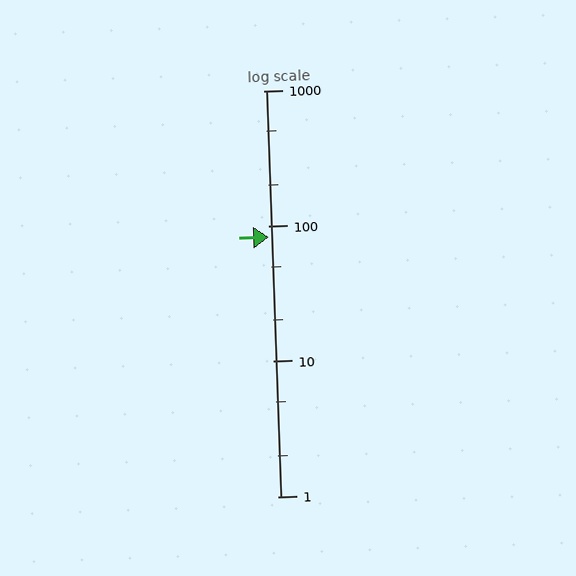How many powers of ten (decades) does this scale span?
The scale spans 3 decades, from 1 to 1000.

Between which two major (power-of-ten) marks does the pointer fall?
The pointer is between 10 and 100.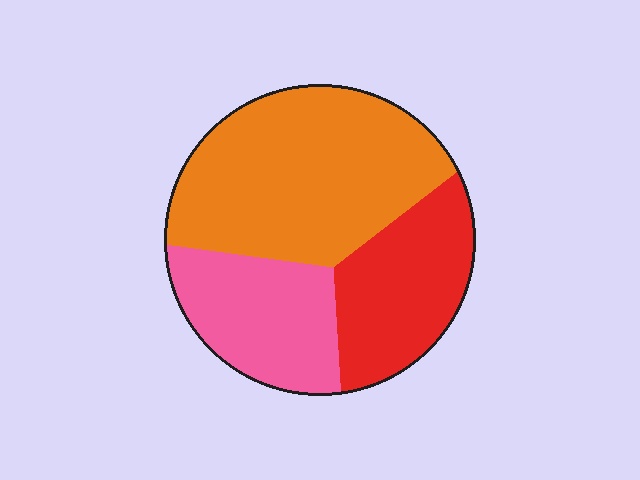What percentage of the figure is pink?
Pink takes up between a sixth and a third of the figure.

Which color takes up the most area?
Orange, at roughly 50%.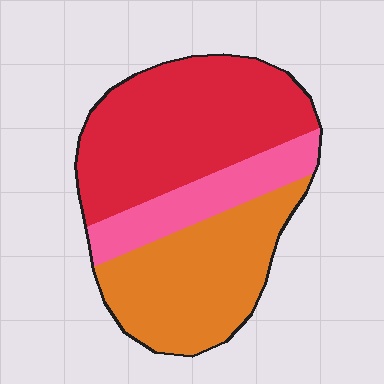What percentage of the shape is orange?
Orange covers about 35% of the shape.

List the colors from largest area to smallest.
From largest to smallest: red, orange, pink.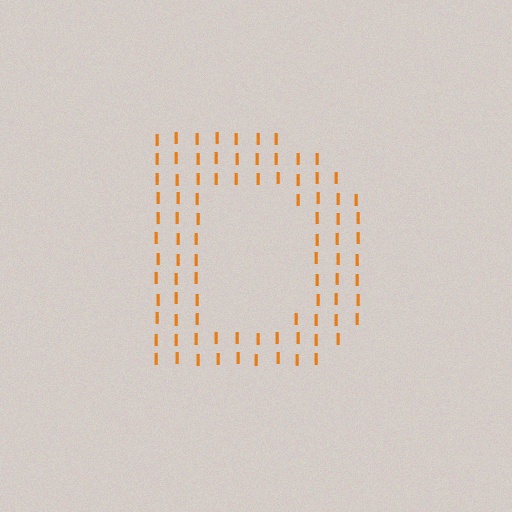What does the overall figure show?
The overall figure shows the letter D.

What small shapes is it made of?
It is made of small letter I's.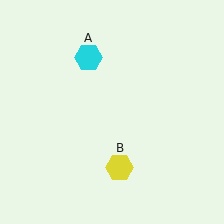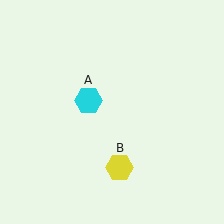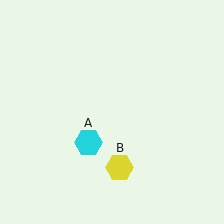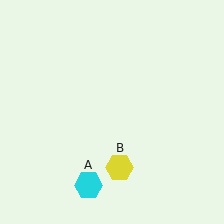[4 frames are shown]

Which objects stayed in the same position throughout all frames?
Yellow hexagon (object B) remained stationary.